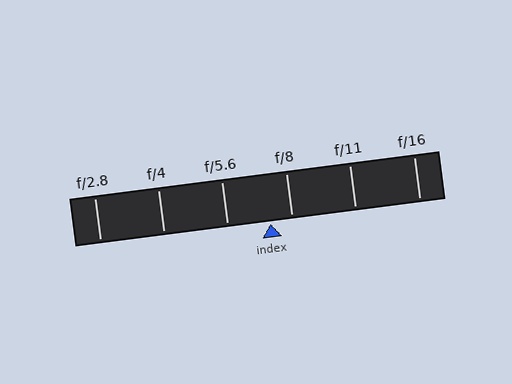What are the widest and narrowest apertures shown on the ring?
The widest aperture shown is f/2.8 and the narrowest is f/16.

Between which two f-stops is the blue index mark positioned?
The index mark is between f/5.6 and f/8.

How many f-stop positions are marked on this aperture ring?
There are 6 f-stop positions marked.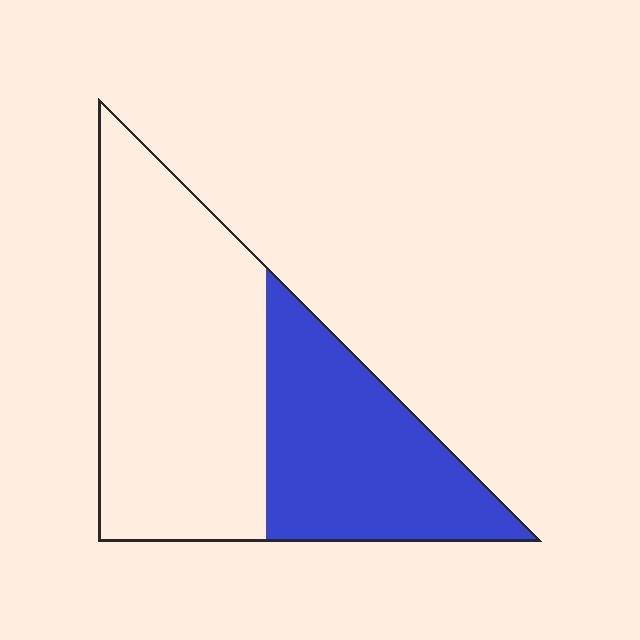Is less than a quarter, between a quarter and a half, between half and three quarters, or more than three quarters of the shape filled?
Between a quarter and a half.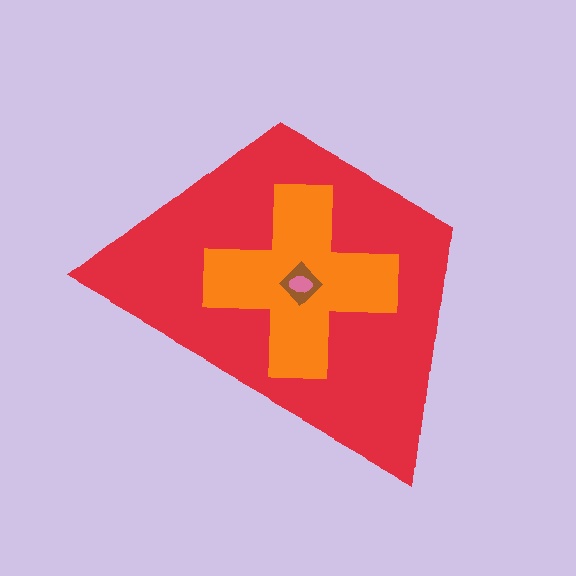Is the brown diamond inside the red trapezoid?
Yes.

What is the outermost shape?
The red trapezoid.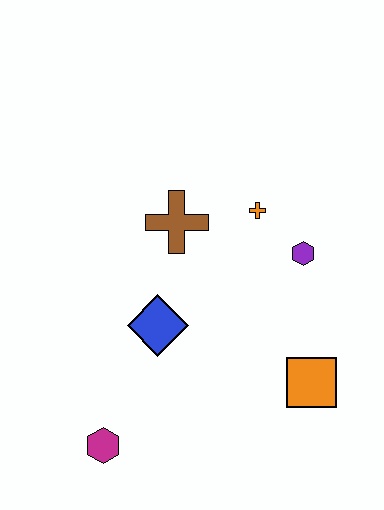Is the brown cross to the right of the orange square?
No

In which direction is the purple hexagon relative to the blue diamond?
The purple hexagon is to the right of the blue diamond.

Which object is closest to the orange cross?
The purple hexagon is closest to the orange cross.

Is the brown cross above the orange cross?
No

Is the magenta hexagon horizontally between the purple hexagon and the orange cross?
No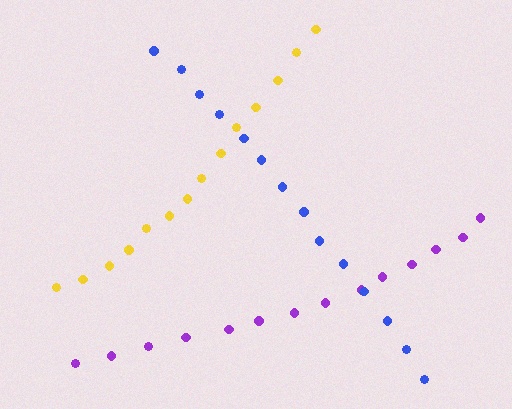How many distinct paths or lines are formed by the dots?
There are 3 distinct paths.